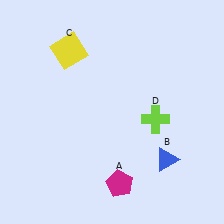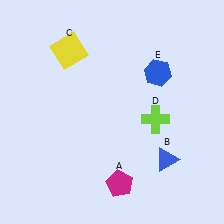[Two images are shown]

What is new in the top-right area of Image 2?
A blue hexagon (E) was added in the top-right area of Image 2.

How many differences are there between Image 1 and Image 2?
There is 1 difference between the two images.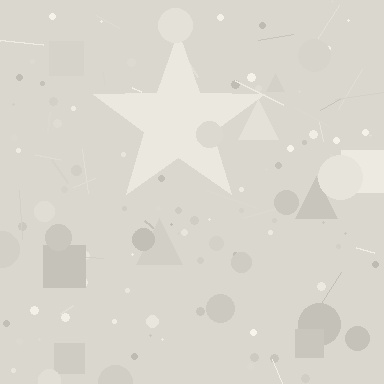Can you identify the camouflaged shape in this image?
The camouflaged shape is a star.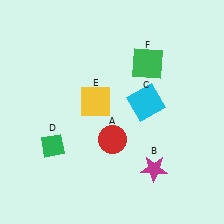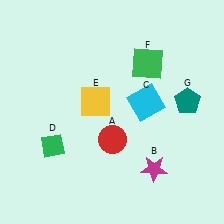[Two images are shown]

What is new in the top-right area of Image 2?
A teal pentagon (G) was added in the top-right area of Image 2.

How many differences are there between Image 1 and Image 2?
There is 1 difference between the two images.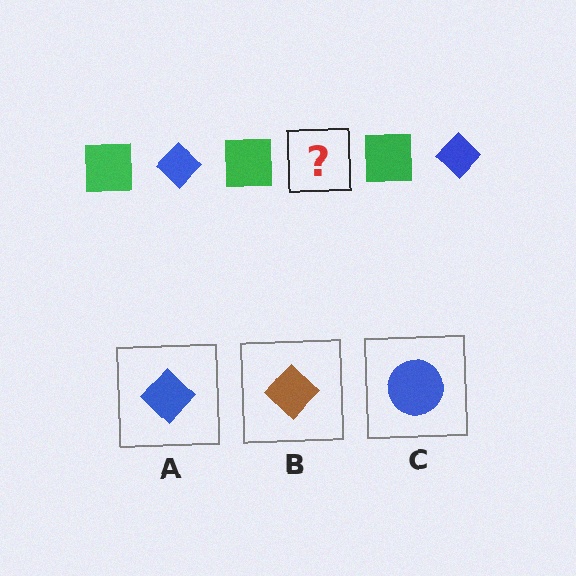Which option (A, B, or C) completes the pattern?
A.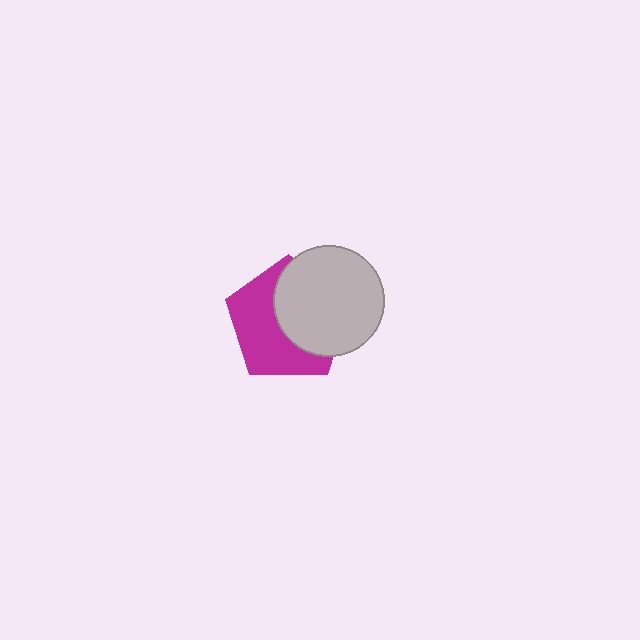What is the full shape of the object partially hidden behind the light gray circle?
The partially hidden object is a magenta pentagon.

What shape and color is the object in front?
The object in front is a light gray circle.